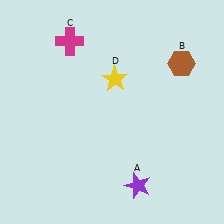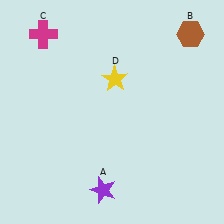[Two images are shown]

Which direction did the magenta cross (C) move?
The magenta cross (C) moved left.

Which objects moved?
The objects that moved are: the purple star (A), the brown hexagon (B), the magenta cross (C).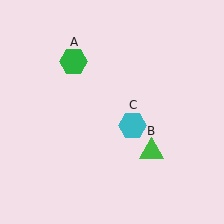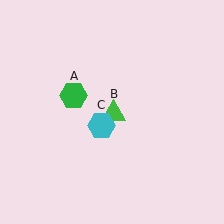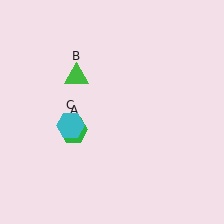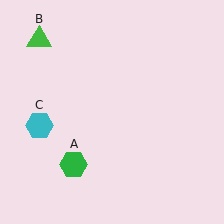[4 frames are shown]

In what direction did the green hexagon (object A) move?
The green hexagon (object A) moved down.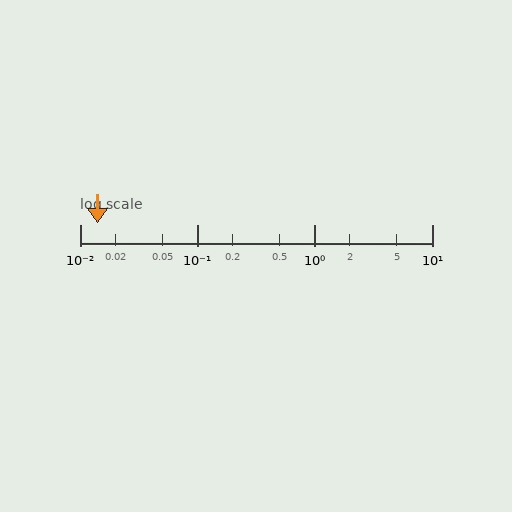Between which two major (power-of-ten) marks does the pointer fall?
The pointer is between 0.01 and 0.1.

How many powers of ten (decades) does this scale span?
The scale spans 3 decades, from 0.01 to 10.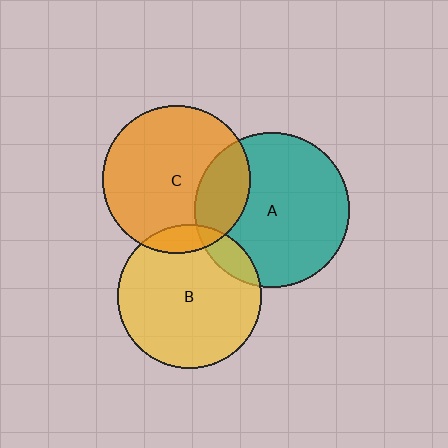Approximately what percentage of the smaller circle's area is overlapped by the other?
Approximately 10%.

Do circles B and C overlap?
Yes.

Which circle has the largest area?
Circle A (teal).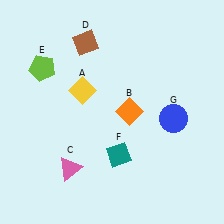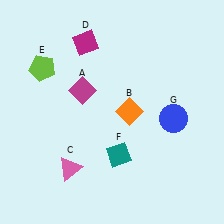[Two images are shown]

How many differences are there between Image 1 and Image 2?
There are 2 differences between the two images.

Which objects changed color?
A changed from yellow to magenta. D changed from brown to magenta.